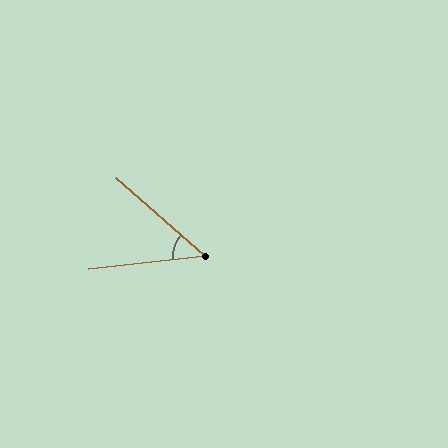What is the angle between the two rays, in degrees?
Approximately 48 degrees.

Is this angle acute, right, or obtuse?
It is acute.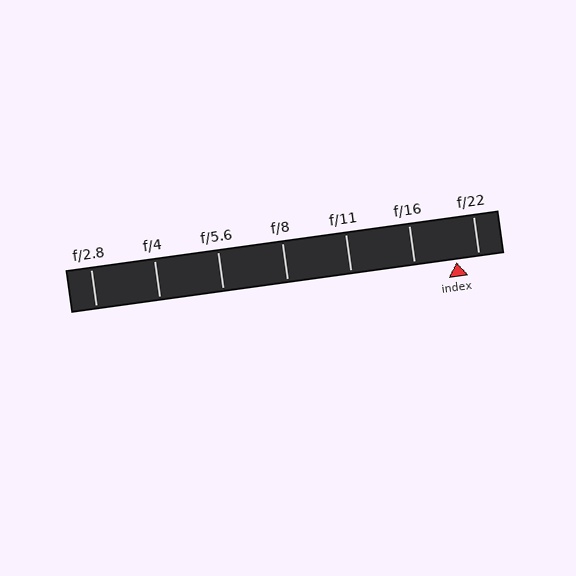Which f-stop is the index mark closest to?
The index mark is closest to f/22.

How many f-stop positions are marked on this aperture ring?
There are 7 f-stop positions marked.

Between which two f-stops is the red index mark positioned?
The index mark is between f/16 and f/22.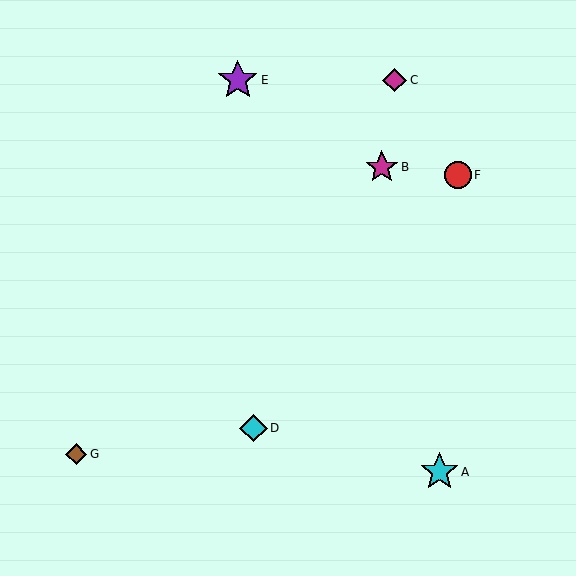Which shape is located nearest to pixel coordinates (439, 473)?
The cyan star (labeled A) at (439, 472) is nearest to that location.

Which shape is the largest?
The purple star (labeled E) is the largest.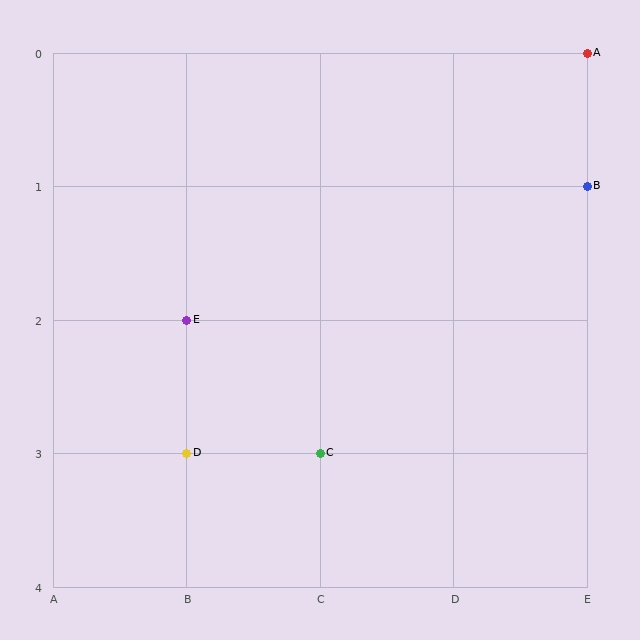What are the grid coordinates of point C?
Point C is at grid coordinates (C, 3).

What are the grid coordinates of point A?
Point A is at grid coordinates (E, 0).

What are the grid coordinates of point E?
Point E is at grid coordinates (B, 2).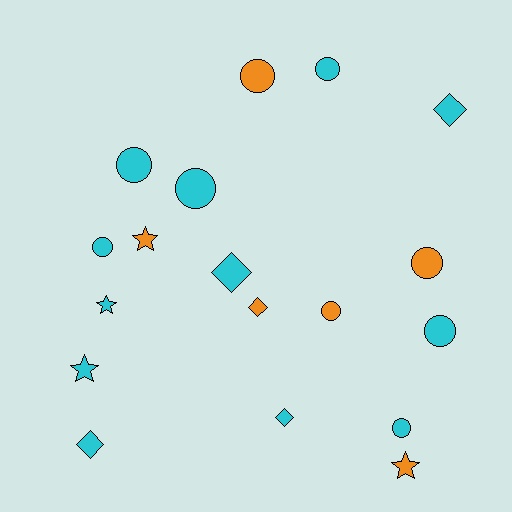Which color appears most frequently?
Cyan, with 12 objects.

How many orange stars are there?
There are 2 orange stars.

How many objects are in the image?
There are 18 objects.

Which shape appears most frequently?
Circle, with 9 objects.